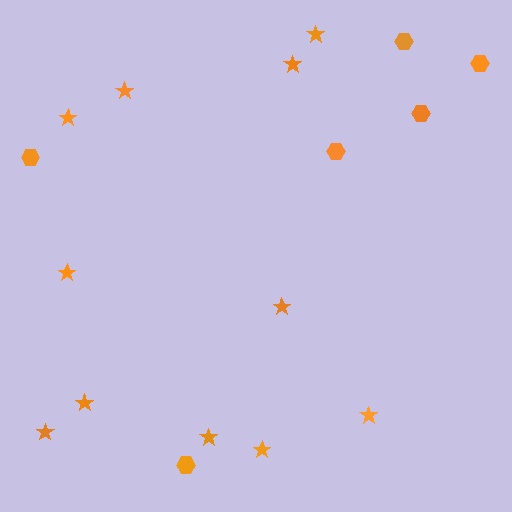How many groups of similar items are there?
There are 2 groups: one group of hexagons (6) and one group of stars (11).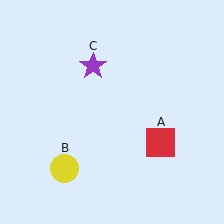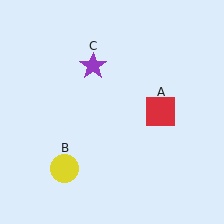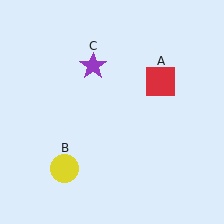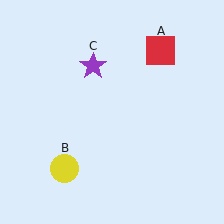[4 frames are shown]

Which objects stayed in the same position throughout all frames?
Yellow circle (object B) and purple star (object C) remained stationary.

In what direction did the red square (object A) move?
The red square (object A) moved up.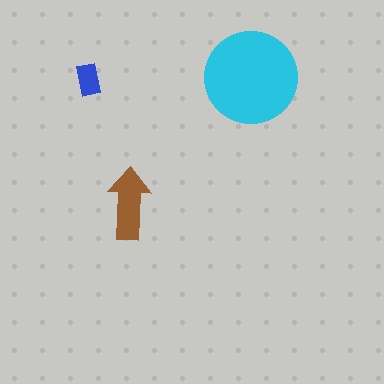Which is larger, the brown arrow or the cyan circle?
The cyan circle.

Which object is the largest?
The cyan circle.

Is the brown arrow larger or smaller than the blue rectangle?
Larger.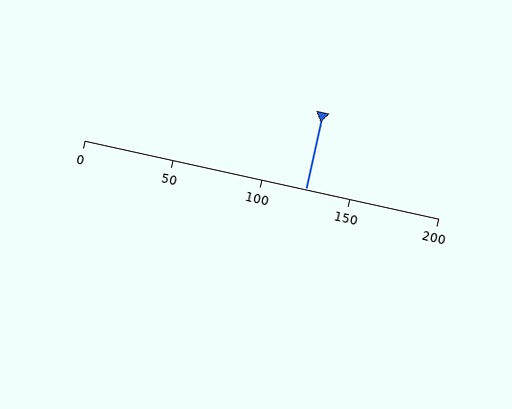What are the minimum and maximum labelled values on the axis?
The axis runs from 0 to 200.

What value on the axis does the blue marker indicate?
The marker indicates approximately 125.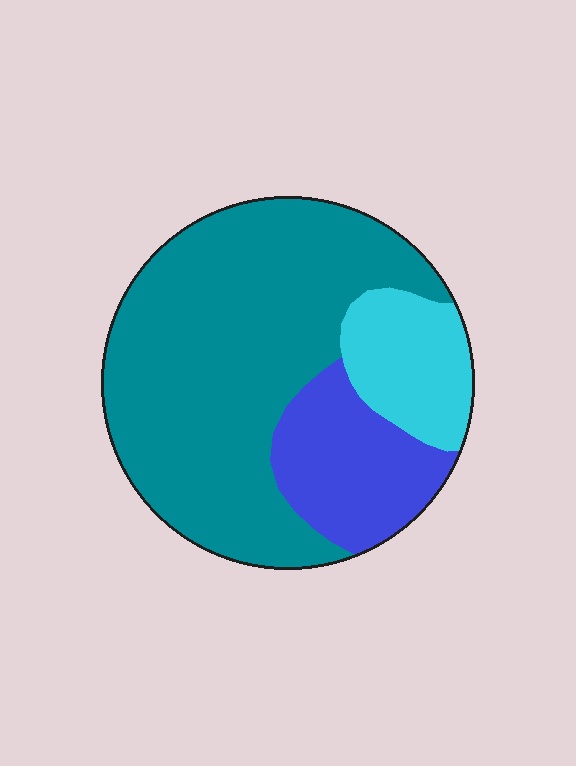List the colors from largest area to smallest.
From largest to smallest: teal, blue, cyan.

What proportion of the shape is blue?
Blue covers about 20% of the shape.